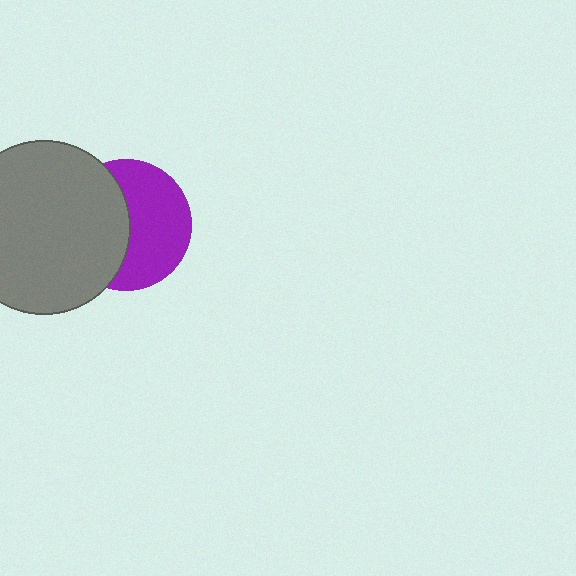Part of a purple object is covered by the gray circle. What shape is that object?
It is a circle.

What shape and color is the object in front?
The object in front is a gray circle.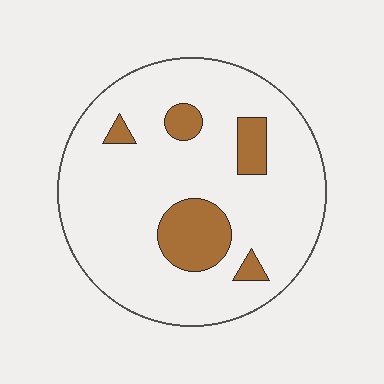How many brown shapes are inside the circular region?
5.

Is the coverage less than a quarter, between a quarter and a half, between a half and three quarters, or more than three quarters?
Less than a quarter.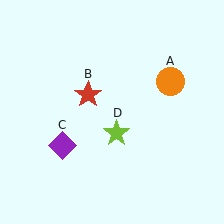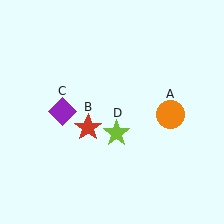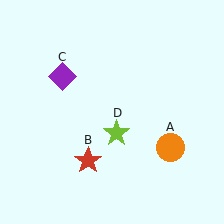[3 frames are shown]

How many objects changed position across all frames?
3 objects changed position: orange circle (object A), red star (object B), purple diamond (object C).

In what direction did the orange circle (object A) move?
The orange circle (object A) moved down.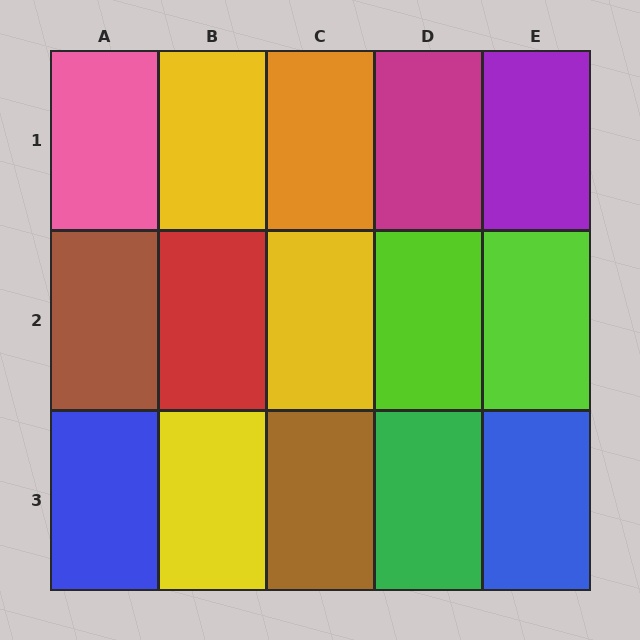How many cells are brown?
2 cells are brown.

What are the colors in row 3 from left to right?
Blue, yellow, brown, green, blue.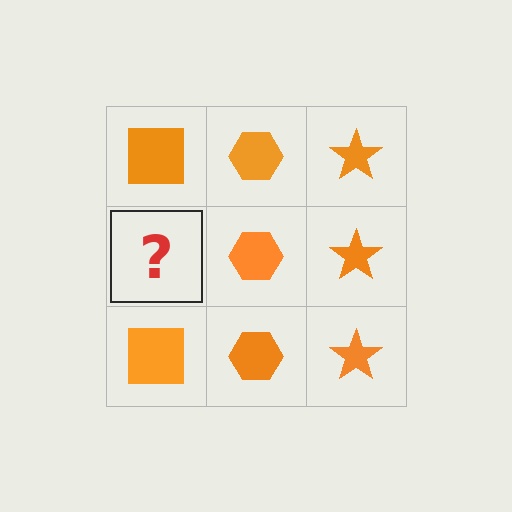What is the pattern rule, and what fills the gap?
The rule is that each column has a consistent shape. The gap should be filled with an orange square.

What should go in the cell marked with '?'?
The missing cell should contain an orange square.